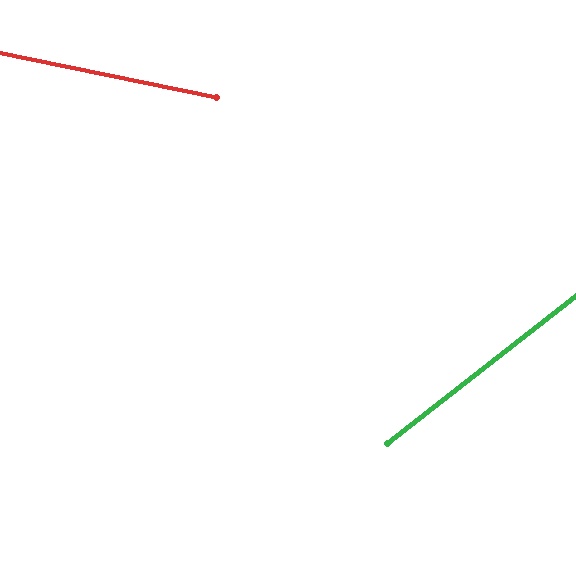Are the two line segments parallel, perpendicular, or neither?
Neither parallel nor perpendicular — they differ by about 50°.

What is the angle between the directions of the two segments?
Approximately 50 degrees.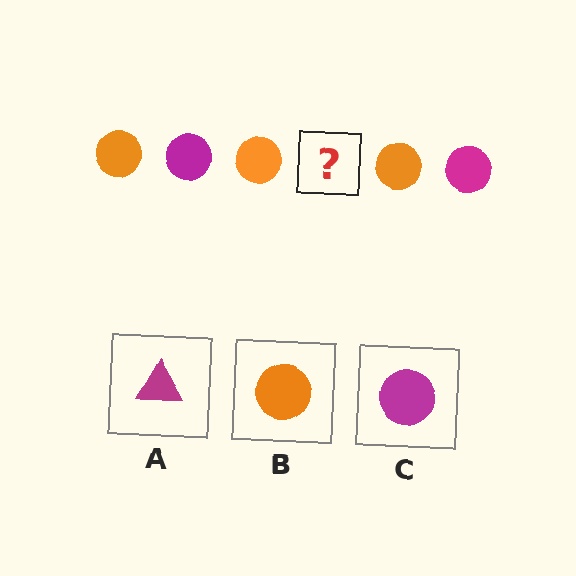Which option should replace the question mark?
Option C.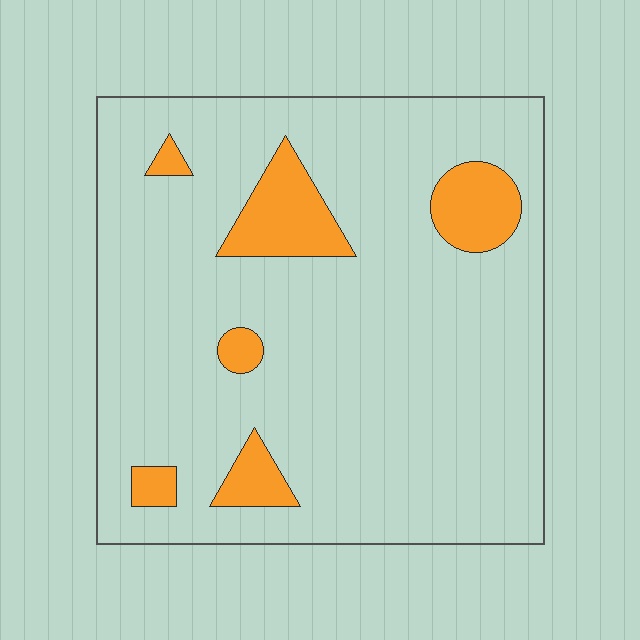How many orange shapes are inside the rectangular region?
6.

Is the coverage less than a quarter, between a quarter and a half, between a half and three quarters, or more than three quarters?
Less than a quarter.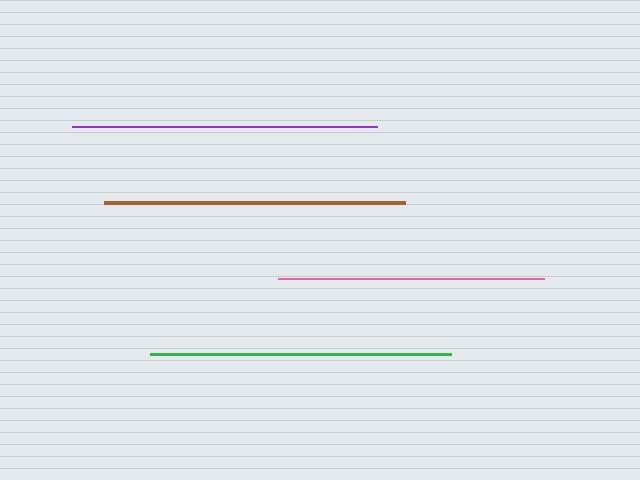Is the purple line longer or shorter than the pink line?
The purple line is longer than the pink line.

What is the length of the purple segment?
The purple segment is approximately 305 pixels long.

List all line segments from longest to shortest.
From longest to shortest: purple, green, brown, pink.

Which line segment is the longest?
The purple line is the longest at approximately 305 pixels.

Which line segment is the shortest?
The pink line is the shortest at approximately 266 pixels.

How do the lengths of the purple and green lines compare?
The purple and green lines are approximately the same length.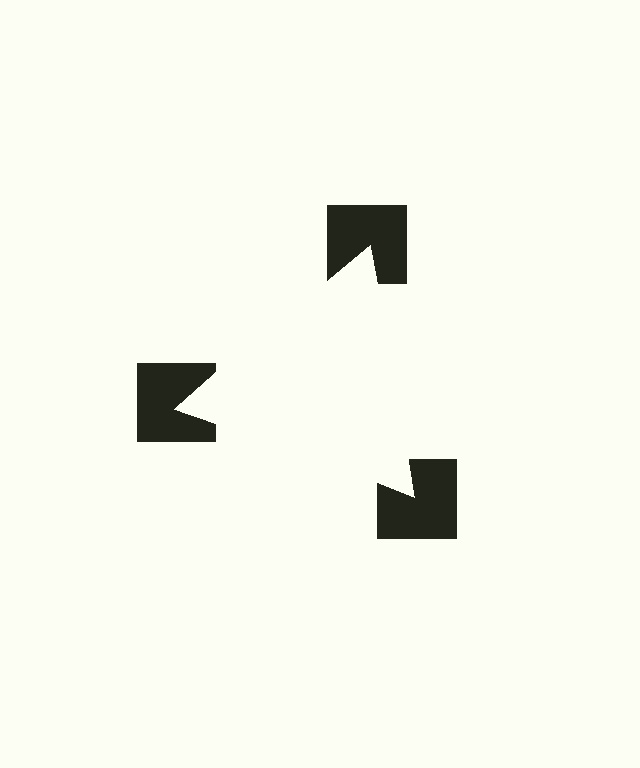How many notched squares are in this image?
There are 3 — one at each vertex of the illusory triangle.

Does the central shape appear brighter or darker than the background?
It typically appears slightly brighter than the background, even though no actual brightness change is drawn.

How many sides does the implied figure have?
3 sides.